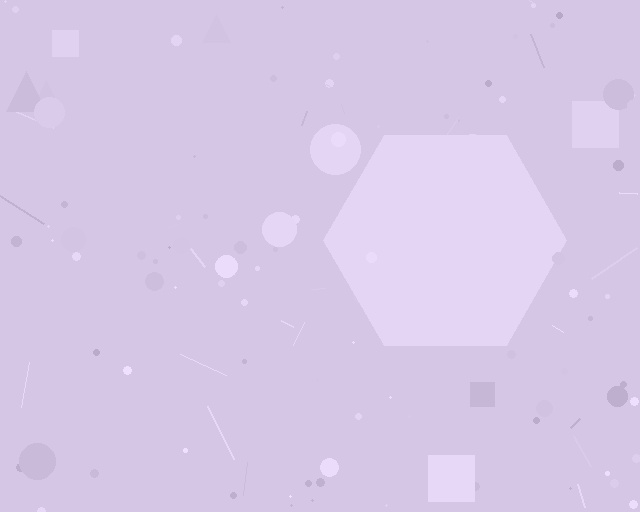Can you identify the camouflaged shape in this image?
The camouflaged shape is a hexagon.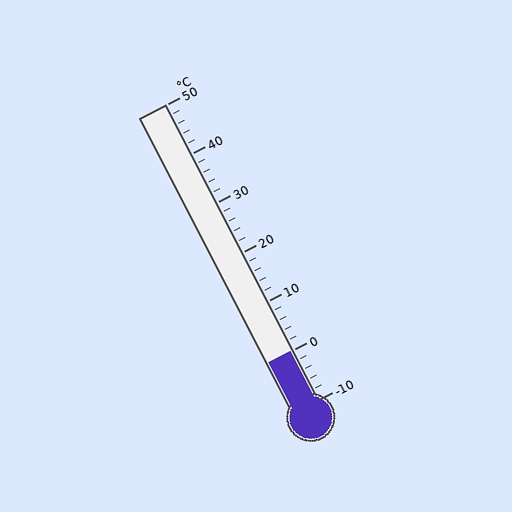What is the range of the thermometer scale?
The thermometer scale ranges from -10°C to 50°C.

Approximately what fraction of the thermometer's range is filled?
The thermometer is filled to approximately 15% of its range.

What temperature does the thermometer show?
The thermometer shows approximately 0°C.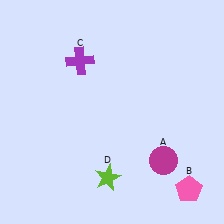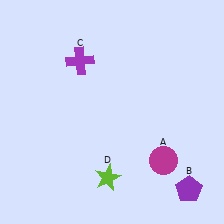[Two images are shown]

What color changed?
The pentagon (B) changed from pink in Image 1 to purple in Image 2.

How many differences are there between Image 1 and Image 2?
There is 1 difference between the two images.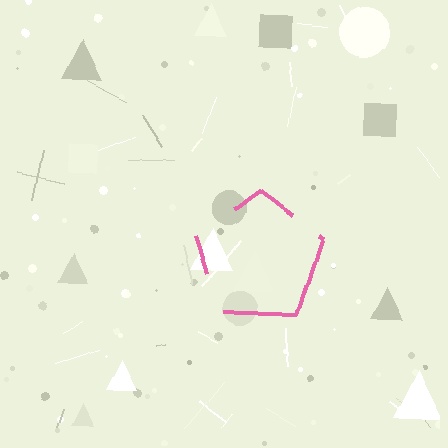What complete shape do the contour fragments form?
The contour fragments form a pentagon.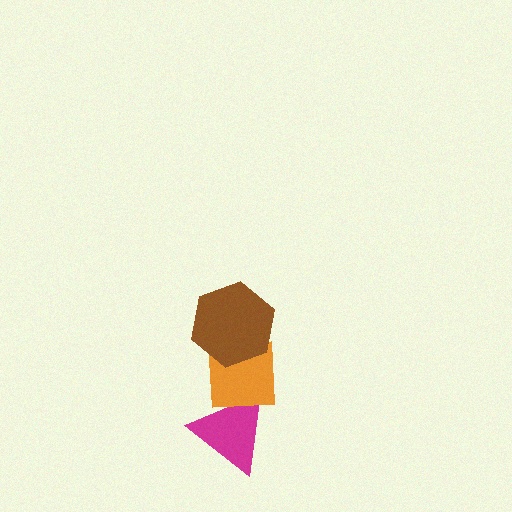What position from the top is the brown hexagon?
The brown hexagon is 1st from the top.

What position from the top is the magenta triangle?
The magenta triangle is 3rd from the top.